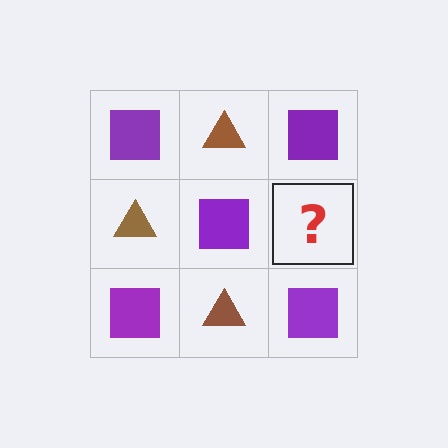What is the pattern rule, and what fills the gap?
The rule is that it alternates purple square and brown triangle in a checkerboard pattern. The gap should be filled with a brown triangle.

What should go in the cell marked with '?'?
The missing cell should contain a brown triangle.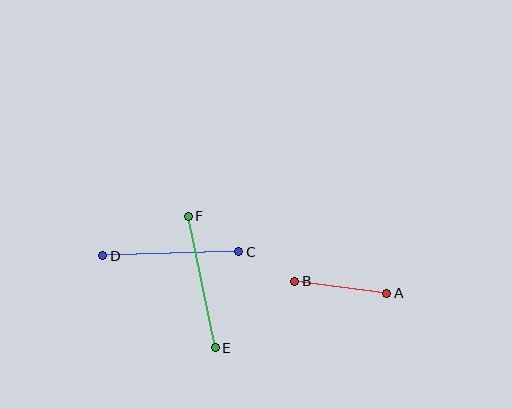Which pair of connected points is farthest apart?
Points C and D are farthest apart.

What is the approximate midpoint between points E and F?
The midpoint is at approximately (202, 282) pixels.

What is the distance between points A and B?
The distance is approximately 93 pixels.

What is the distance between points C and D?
The distance is approximately 136 pixels.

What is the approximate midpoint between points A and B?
The midpoint is at approximately (341, 287) pixels.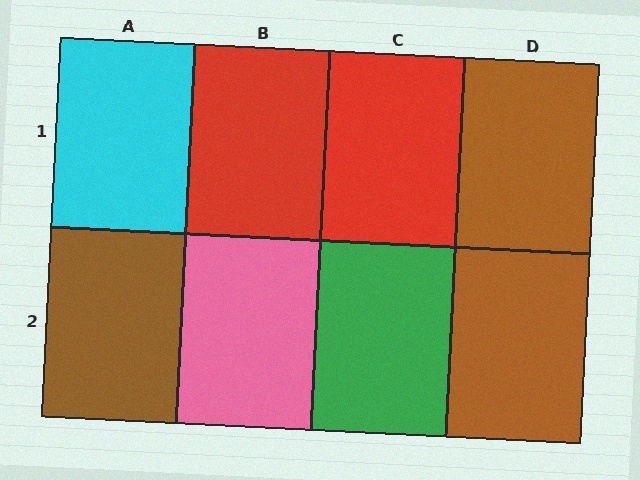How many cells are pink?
1 cell is pink.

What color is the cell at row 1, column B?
Red.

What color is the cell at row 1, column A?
Cyan.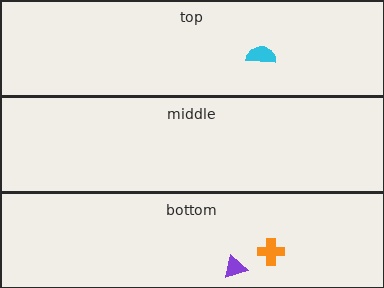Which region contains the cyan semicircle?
The top region.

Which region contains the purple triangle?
The bottom region.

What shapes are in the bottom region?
The purple triangle, the orange cross.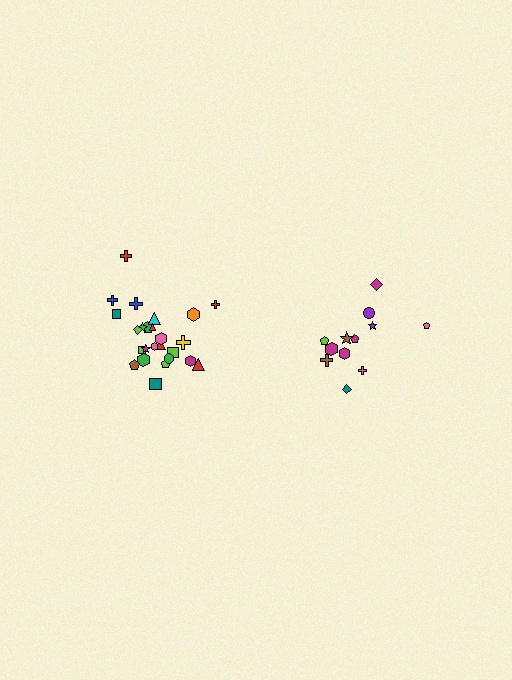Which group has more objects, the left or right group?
The left group.